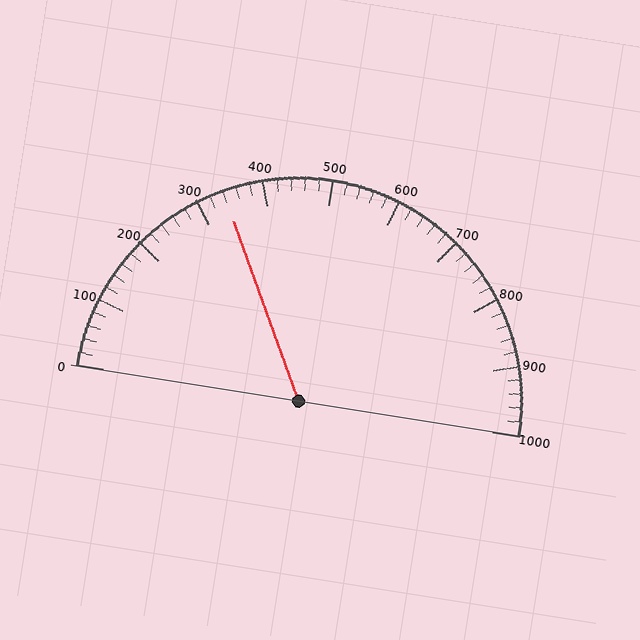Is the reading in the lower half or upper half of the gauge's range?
The reading is in the lower half of the range (0 to 1000).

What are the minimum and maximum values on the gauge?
The gauge ranges from 0 to 1000.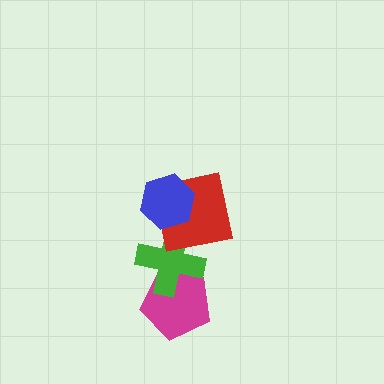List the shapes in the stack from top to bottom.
From top to bottom: the blue hexagon, the red square, the green cross, the magenta pentagon.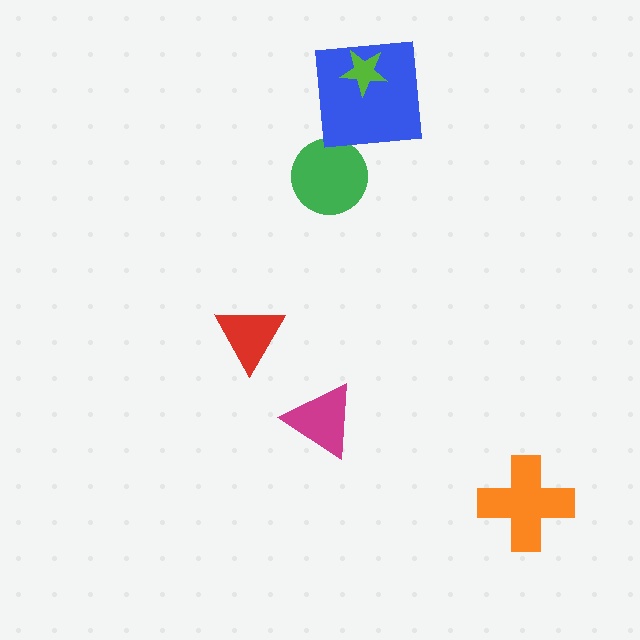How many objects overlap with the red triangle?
0 objects overlap with the red triangle.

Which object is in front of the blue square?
The lime star is in front of the blue square.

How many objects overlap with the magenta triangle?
0 objects overlap with the magenta triangle.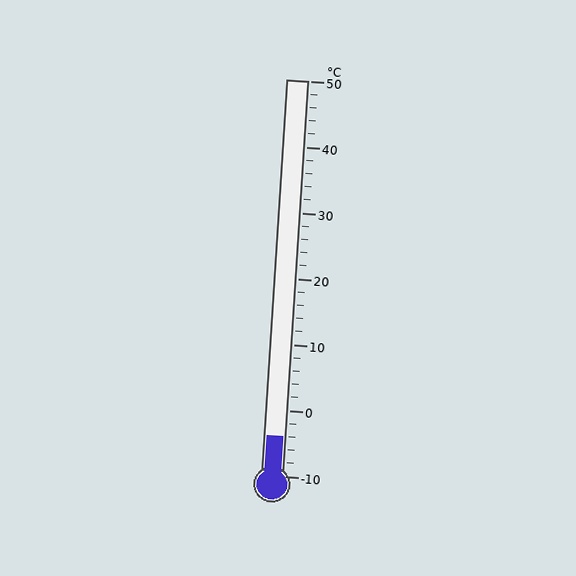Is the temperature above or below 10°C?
The temperature is below 10°C.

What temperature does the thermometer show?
The thermometer shows approximately -4°C.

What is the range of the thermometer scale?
The thermometer scale ranges from -10°C to 50°C.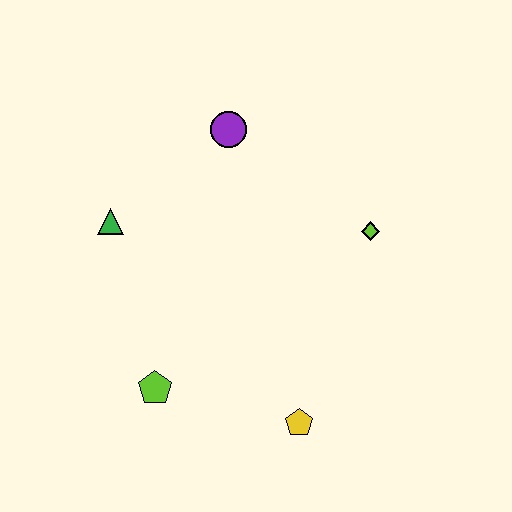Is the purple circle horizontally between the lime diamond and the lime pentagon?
Yes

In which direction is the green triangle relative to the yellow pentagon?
The green triangle is above the yellow pentagon.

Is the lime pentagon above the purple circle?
No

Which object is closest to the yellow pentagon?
The lime pentagon is closest to the yellow pentagon.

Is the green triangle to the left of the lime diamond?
Yes